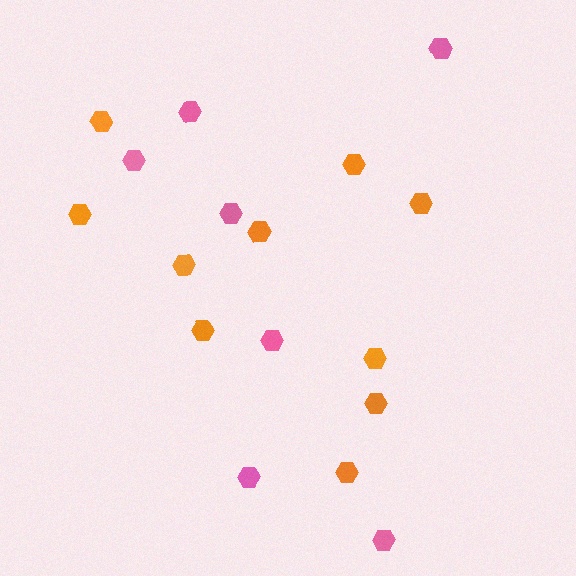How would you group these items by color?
There are 2 groups: one group of pink hexagons (7) and one group of orange hexagons (10).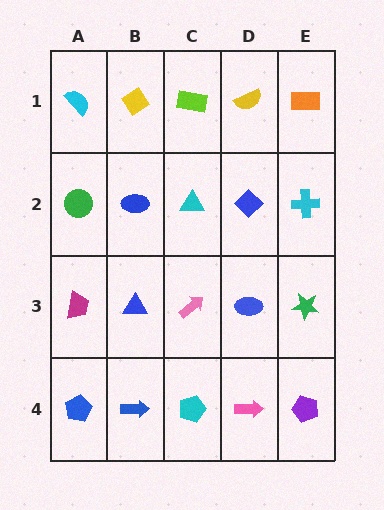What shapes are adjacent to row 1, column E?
A cyan cross (row 2, column E), a yellow semicircle (row 1, column D).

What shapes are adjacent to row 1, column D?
A blue diamond (row 2, column D), a lime rectangle (row 1, column C), an orange rectangle (row 1, column E).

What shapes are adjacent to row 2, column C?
A lime rectangle (row 1, column C), a pink arrow (row 3, column C), a blue ellipse (row 2, column B), a blue diamond (row 2, column D).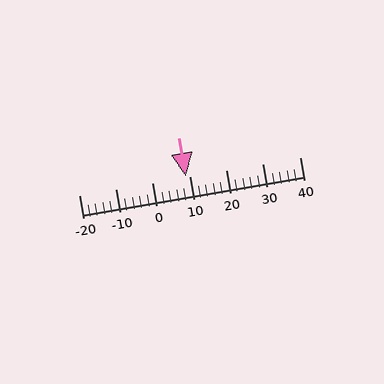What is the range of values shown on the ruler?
The ruler shows values from -20 to 40.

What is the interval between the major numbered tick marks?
The major tick marks are spaced 10 units apart.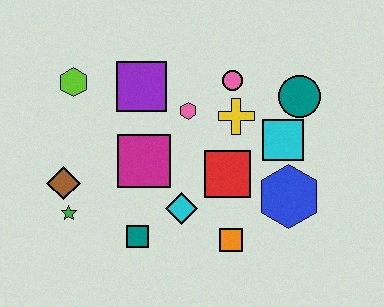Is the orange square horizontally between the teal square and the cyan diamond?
No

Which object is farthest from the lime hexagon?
The blue hexagon is farthest from the lime hexagon.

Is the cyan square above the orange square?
Yes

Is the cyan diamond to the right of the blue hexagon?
No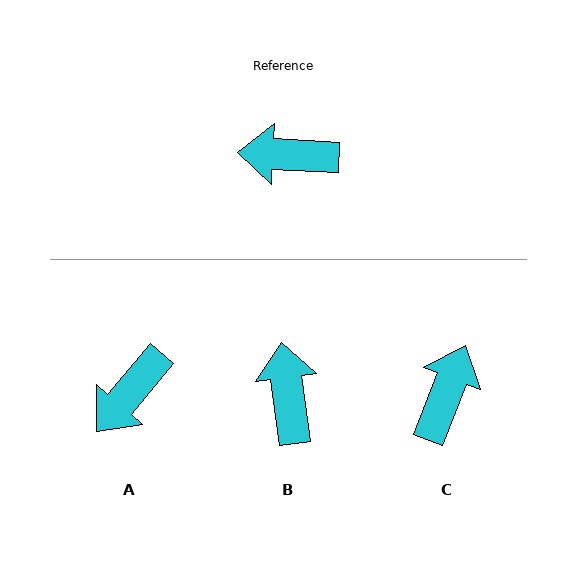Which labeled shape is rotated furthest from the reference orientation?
C, about 108 degrees away.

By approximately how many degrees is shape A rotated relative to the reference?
Approximately 53 degrees counter-clockwise.